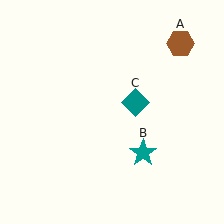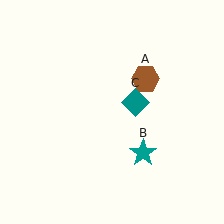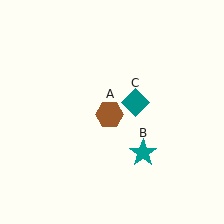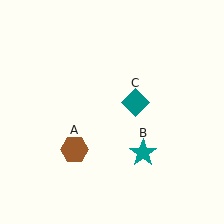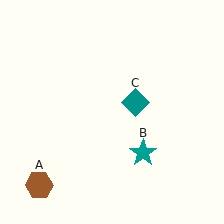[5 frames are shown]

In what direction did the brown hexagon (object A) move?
The brown hexagon (object A) moved down and to the left.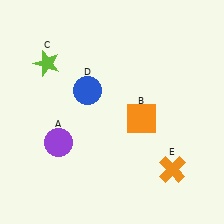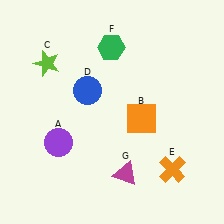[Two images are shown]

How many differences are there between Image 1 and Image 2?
There are 2 differences between the two images.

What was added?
A green hexagon (F), a magenta triangle (G) were added in Image 2.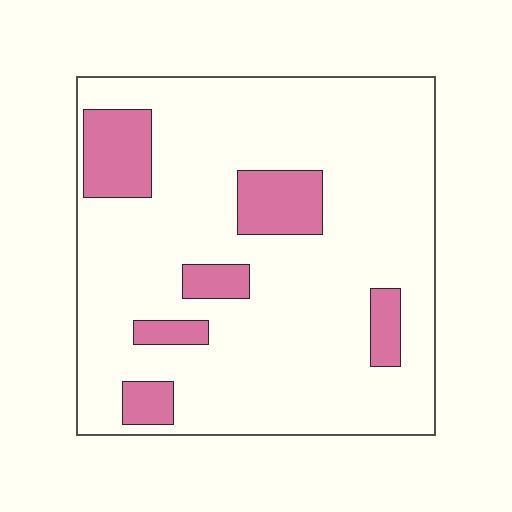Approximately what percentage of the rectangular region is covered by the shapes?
Approximately 15%.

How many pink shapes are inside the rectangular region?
6.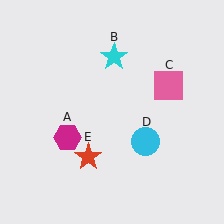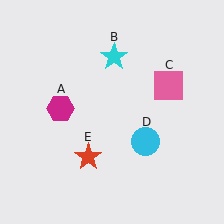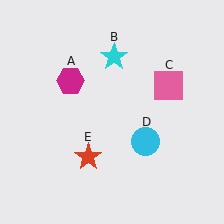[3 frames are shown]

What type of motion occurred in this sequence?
The magenta hexagon (object A) rotated clockwise around the center of the scene.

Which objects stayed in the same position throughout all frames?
Cyan star (object B) and pink square (object C) and cyan circle (object D) and red star (object E) remained stationary.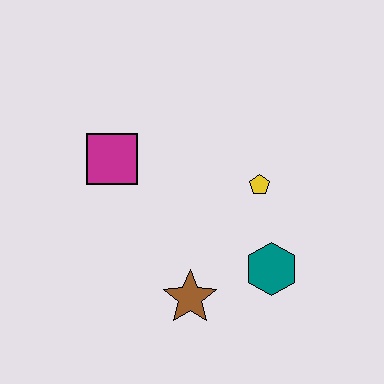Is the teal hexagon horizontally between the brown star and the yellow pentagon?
No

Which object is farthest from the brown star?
The magenta square is farthest from the brown star.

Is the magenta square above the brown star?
Yes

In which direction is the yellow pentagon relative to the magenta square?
The yellow pentagon is to the right of the magenta square.